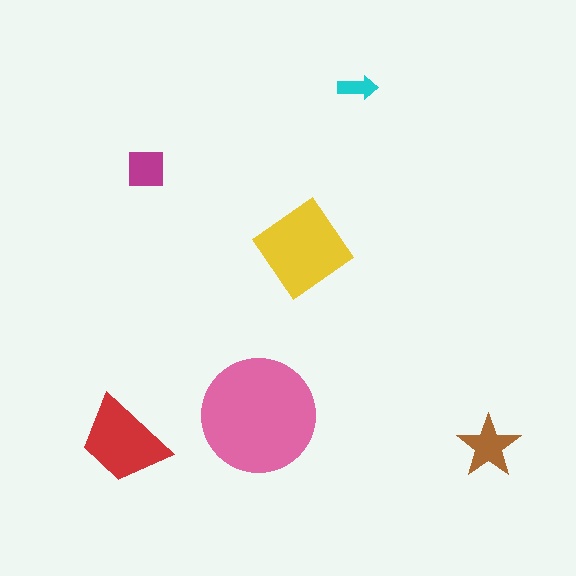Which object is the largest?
The pink circle.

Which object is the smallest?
The cyan arrow.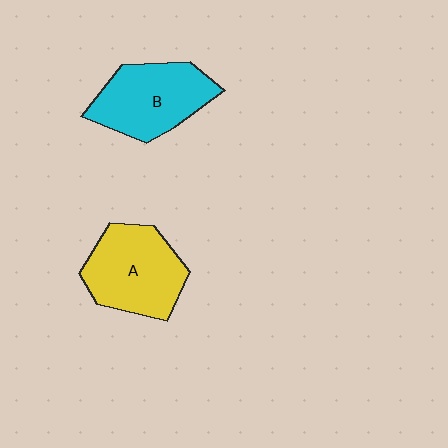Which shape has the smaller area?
Shape B (cyan).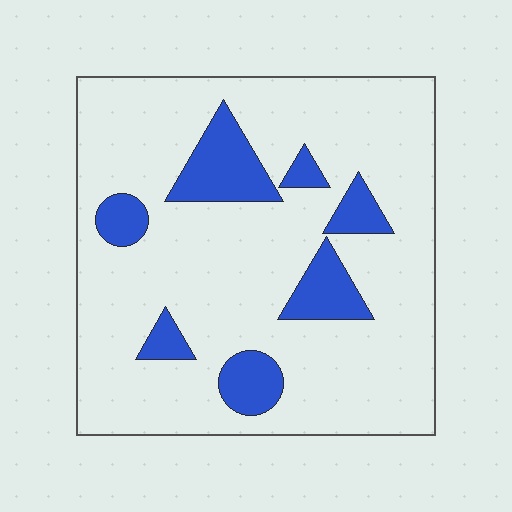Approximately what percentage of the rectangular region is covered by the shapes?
Approximately 15%.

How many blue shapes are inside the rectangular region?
7.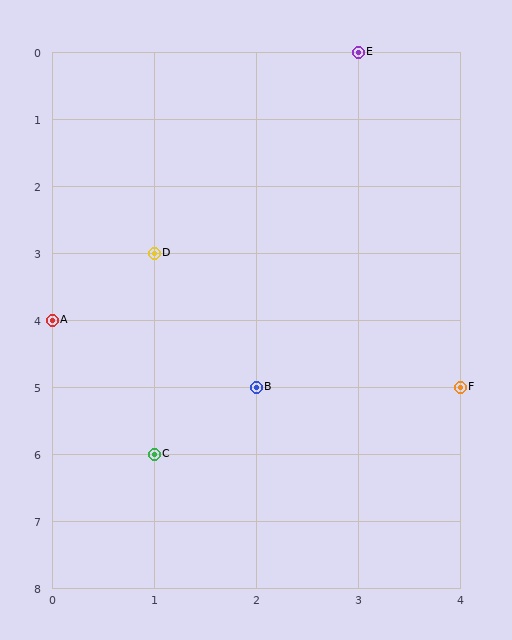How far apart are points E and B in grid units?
Points E and B are 1 column and 5 rows apart (about 5.1 grid units diagonally).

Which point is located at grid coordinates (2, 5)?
Point B is at (2, 5).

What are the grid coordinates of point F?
Point F is at grid coordinates (4, 5).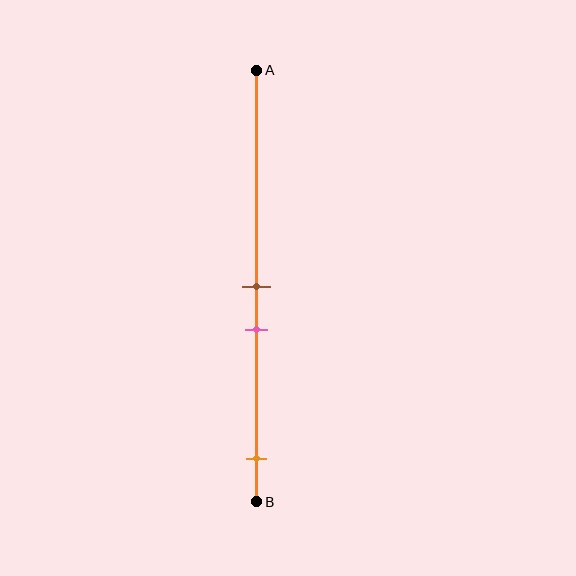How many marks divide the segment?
There are 3 marks dividing the segment.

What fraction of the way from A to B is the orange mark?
The orange mark is approximately 90% (0.9) of the way from A to B.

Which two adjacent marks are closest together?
The brown and pink marks are the closest adjacent pair.